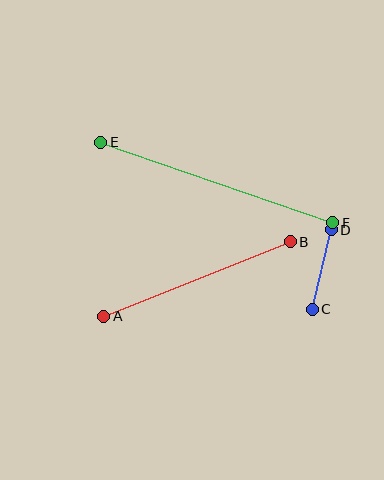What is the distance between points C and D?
The distance is approximately 81 pixels.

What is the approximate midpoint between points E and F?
The midpoint is at approximately (217, 183) pixels.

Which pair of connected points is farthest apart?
Points E and F are farthest apart.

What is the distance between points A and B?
The distance is approximately 201 pixels.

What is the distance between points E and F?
The distance is approximately 246 pixels.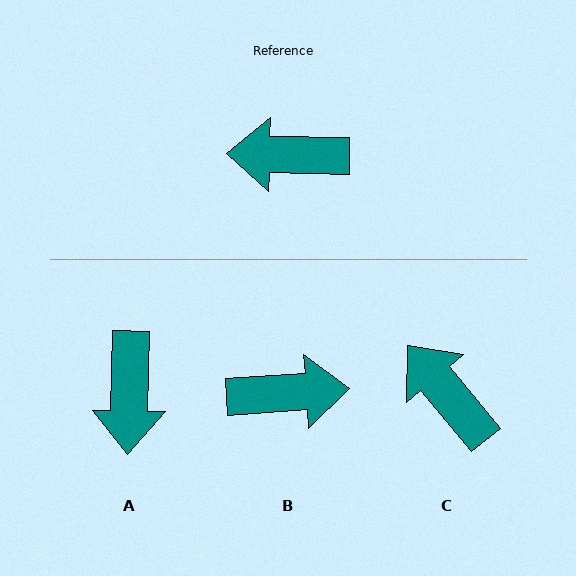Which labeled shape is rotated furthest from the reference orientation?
B, about 175 degrees away.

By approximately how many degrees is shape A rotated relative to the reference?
Approximately 90 degrees counter-clockwise.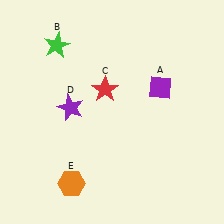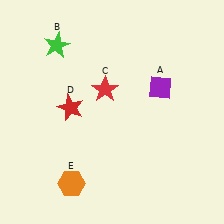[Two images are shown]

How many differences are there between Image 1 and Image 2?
There is 1 difference between the two images.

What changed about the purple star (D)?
In Image 1, D is purple. In Image 2, it changed to red.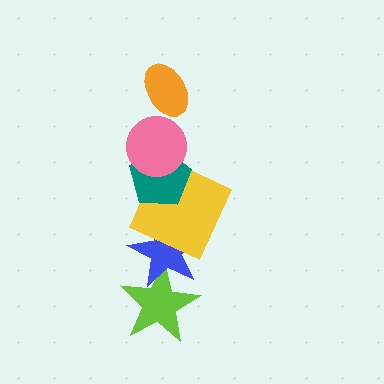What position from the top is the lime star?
The lime star is 6th from the top.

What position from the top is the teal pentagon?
The teal pentagon is 3rd from the top.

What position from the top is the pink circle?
The pink circle is 2nd from the top.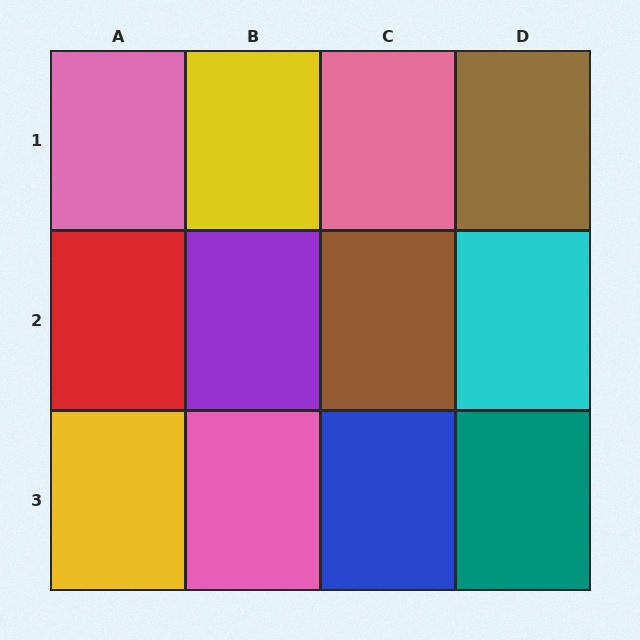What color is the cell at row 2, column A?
Red.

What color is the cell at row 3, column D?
Teal.